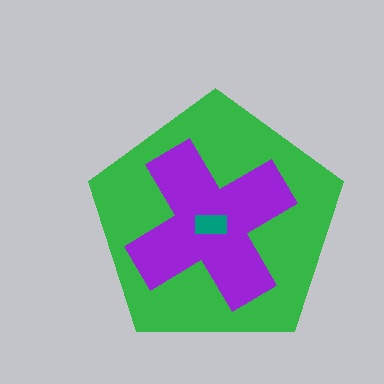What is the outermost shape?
The green pentagon.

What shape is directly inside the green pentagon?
The purple cross.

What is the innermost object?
The teal rectangle.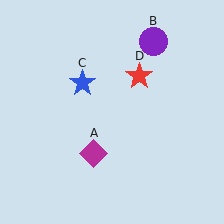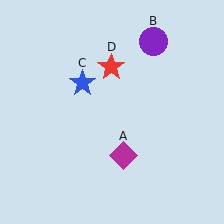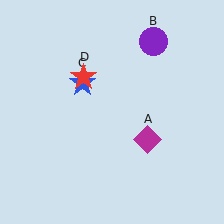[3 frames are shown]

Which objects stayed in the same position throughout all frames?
Purple circle (object B) and blue star (object C) remained stationary.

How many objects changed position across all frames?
2 objects changed position: magenta diamond (object A), red star (object D).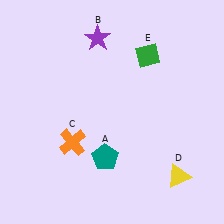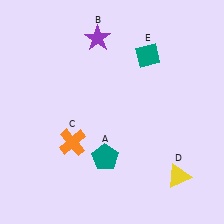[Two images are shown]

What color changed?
The diamond (E) changed from green in Image 1 to teal in Image 2.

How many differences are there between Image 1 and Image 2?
There is 1 difference between the two images.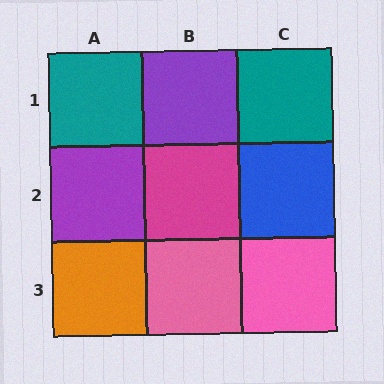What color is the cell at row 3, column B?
Pink.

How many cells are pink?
2 cells are pink.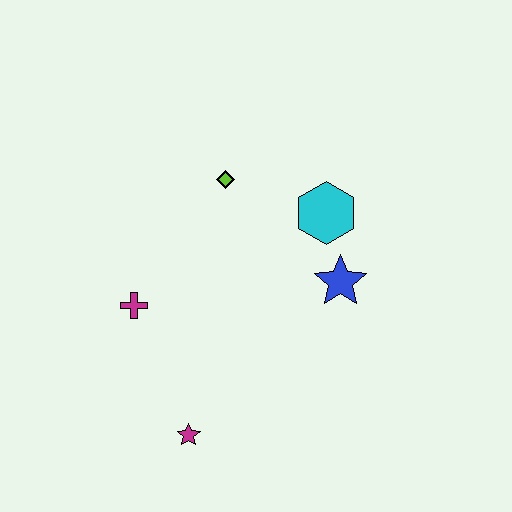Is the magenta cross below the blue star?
Yes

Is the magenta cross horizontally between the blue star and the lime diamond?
No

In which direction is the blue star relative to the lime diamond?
The blue star is to the right of the lime diamond.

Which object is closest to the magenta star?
The magenta cross is closest to the magenta star.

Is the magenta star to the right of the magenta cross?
Yes